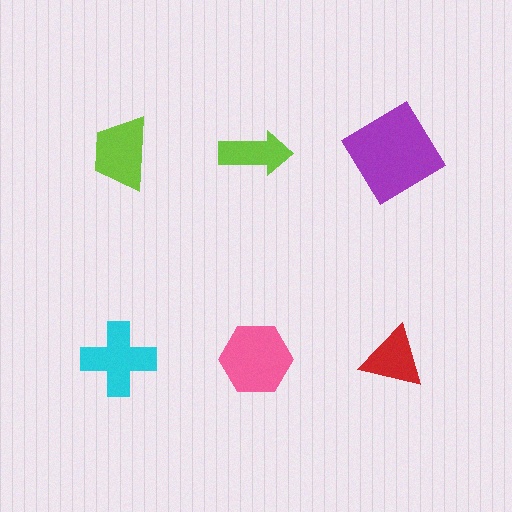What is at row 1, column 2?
A lime arrow.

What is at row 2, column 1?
A cyan cross.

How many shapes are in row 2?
3 shapes.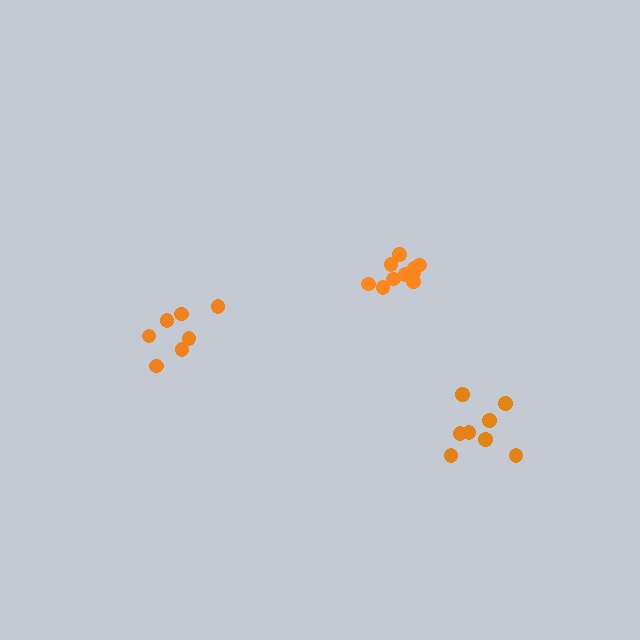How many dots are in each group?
Group 1: 8 dots, Group 2: 7 dots, Group 3: 10 dots (25 total).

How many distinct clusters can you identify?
There are 3 distinct clusters.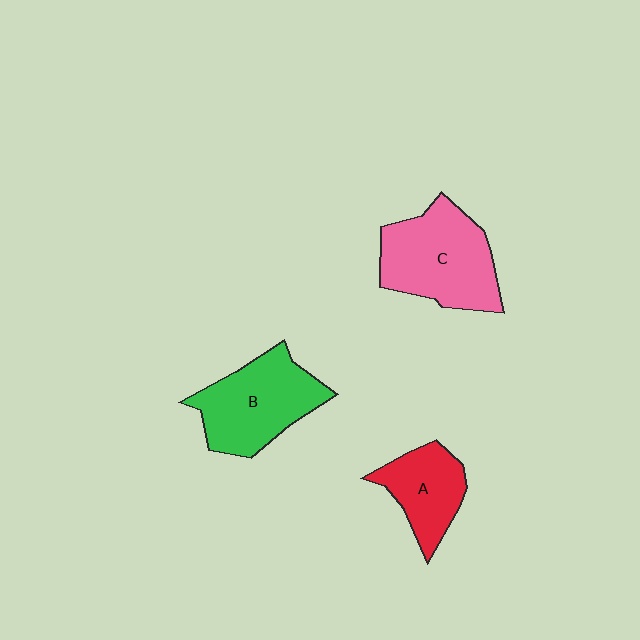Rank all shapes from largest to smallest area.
From largest to smallest: C (pink), B (green), A (red).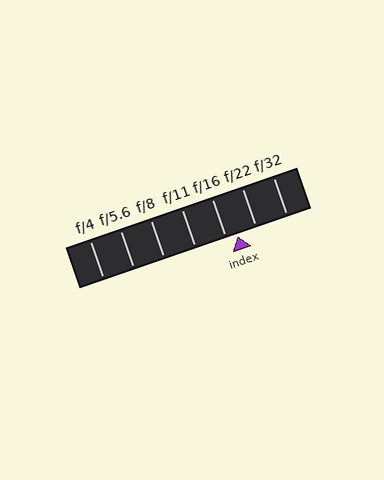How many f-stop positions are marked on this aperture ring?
There are 7 f-stop positions marked.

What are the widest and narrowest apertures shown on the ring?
The widest aperture shown is f/4 and the narrowest is f/32.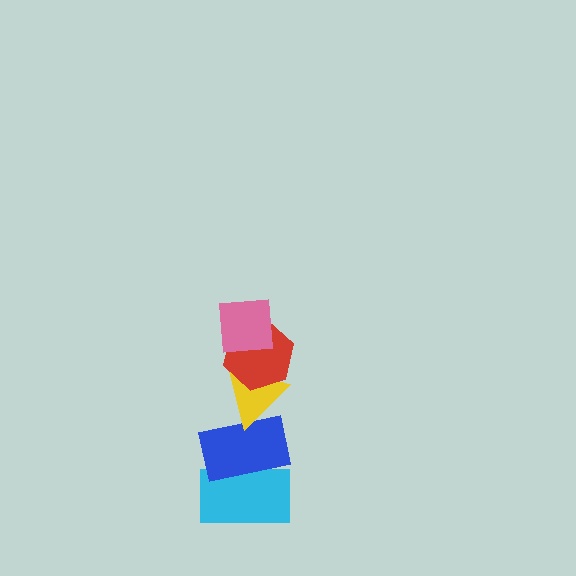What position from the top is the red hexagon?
The red hexagon is 2nd from the top.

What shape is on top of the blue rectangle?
The yellow triangle is on top of the blue rectangle.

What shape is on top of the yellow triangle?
The red hexagon is on top of the yellow triangle.